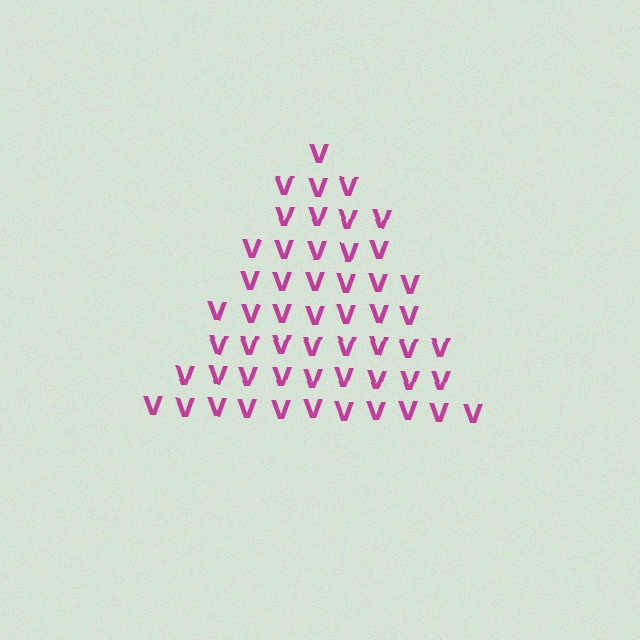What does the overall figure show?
The overall figure shows a triangle.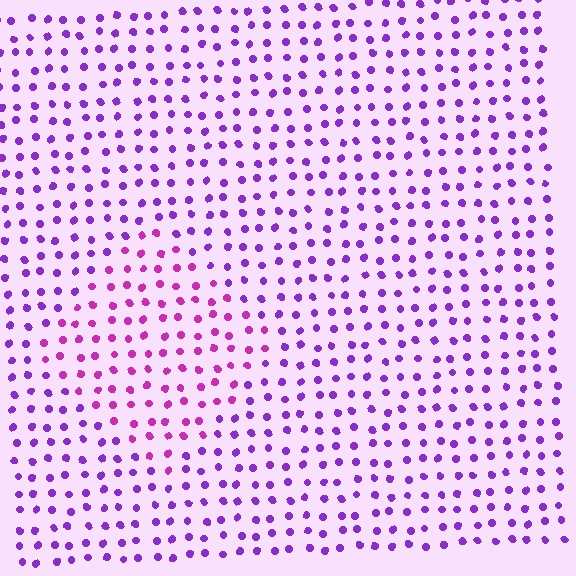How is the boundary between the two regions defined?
The boundary is defined purely by a slight shift in hue (about 32 degrees). Spacing, size, and orientation are identical on both sides.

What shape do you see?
I see a diamond.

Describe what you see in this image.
The image is filled with small purple elements in a uniform arrangement. A diamond-shaped region is visible where the elements are tinted to a slightly different hue, forming a subtle color boundary.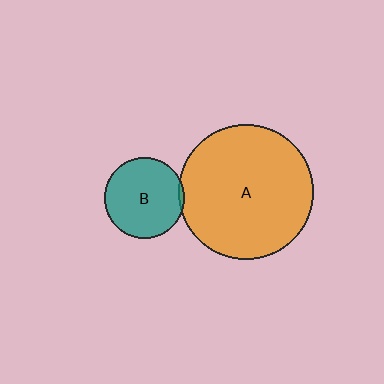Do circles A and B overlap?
Yes.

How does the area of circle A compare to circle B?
Approximately 2.8 times.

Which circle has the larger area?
Circle A (orange).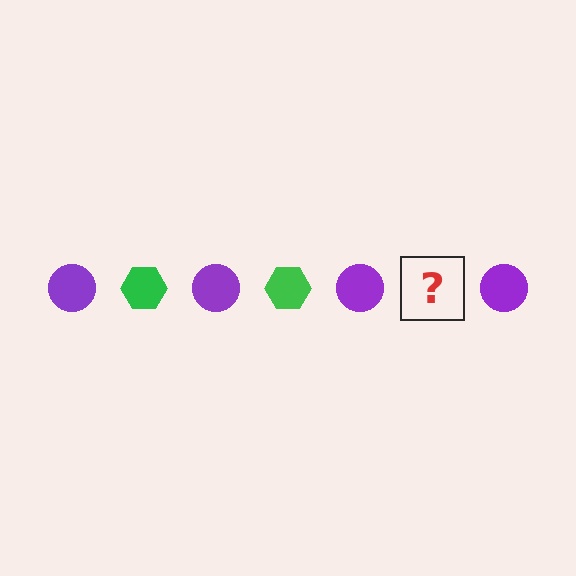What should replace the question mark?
The question mark should be replaced with a green hexagon.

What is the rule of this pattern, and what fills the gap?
The rule is that the pattern alternates between purple circle and green hexagon. The gap should be filled with a green hexagon.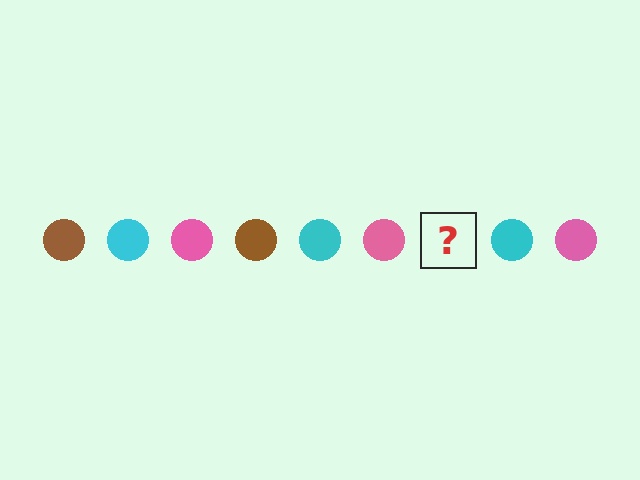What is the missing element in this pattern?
The missing element is a brown circle.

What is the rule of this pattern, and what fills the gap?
The rule is that the pattern cycles through brown, cyan, pink circles. The gap should be filled with a brown circle.